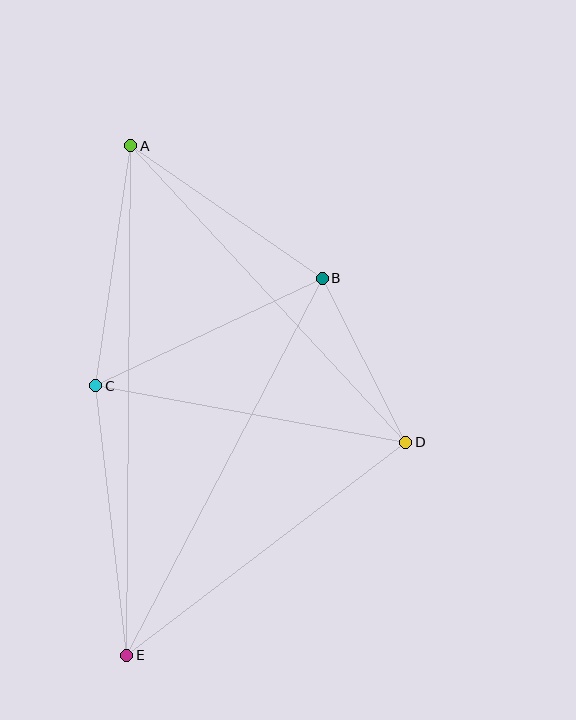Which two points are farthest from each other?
Points A and E are farthest from each other.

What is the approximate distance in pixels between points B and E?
The distance between B and E is approximately 425 pixels.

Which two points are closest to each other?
Points B and D are closest to each other.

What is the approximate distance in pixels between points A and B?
The distance between A and B is approximately 233 pixels.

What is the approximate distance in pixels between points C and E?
The distance between C and E is approximately 271 pixels.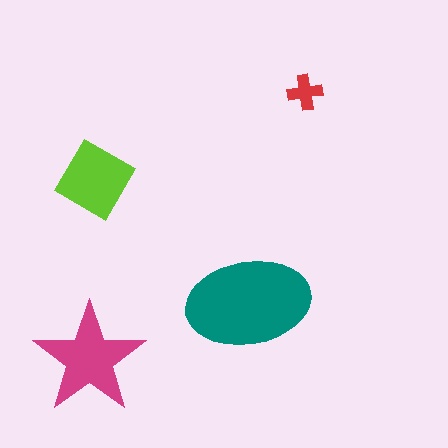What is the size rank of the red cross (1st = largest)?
4th.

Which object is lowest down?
The magenta star is bottommost.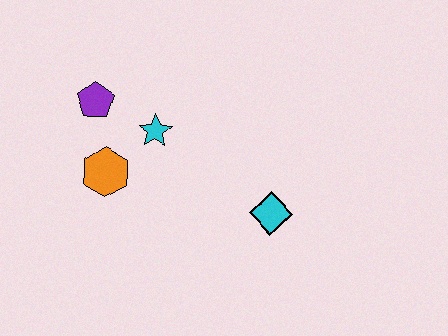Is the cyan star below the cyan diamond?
No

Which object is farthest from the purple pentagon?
The cyan diamond is farthest from the purple pentagon.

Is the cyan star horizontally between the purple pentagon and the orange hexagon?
No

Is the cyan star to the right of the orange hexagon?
Yes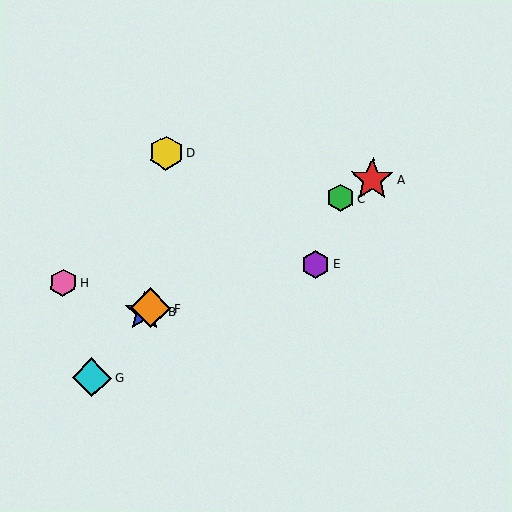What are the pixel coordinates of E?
Object E is at (316, 264).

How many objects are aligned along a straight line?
4 objects (A, B, C, F) are aligned along a straight line.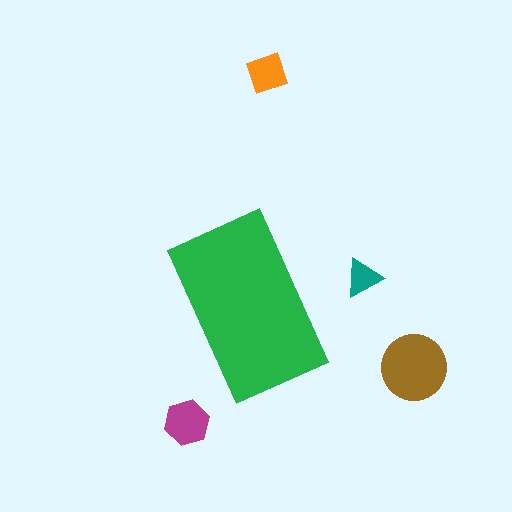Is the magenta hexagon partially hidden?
No, the magenta hexagon is fully visible.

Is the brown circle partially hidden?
No, the brown circle is fully visible.